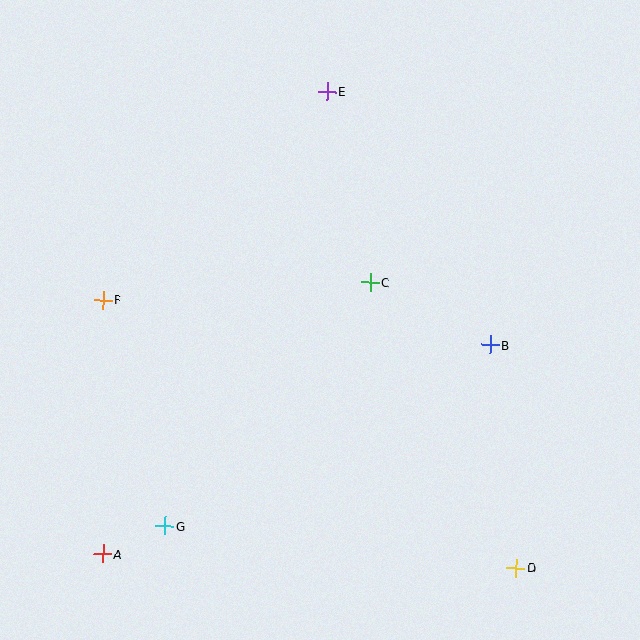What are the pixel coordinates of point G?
Point G is at (165, 526).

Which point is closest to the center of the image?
Point C at (370, 282) is closest to the center.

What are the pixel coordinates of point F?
Point F is at (103, 300).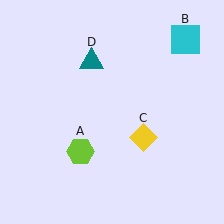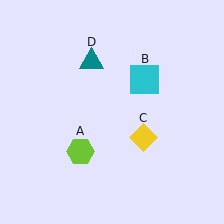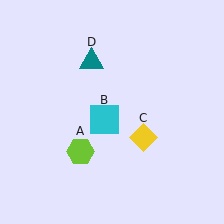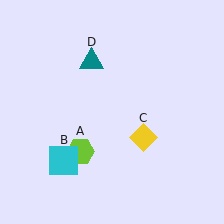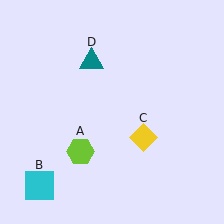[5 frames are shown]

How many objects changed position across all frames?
1 object changed position: cyan square (object B).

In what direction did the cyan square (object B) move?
The cyan square (object B) moved down and to the left.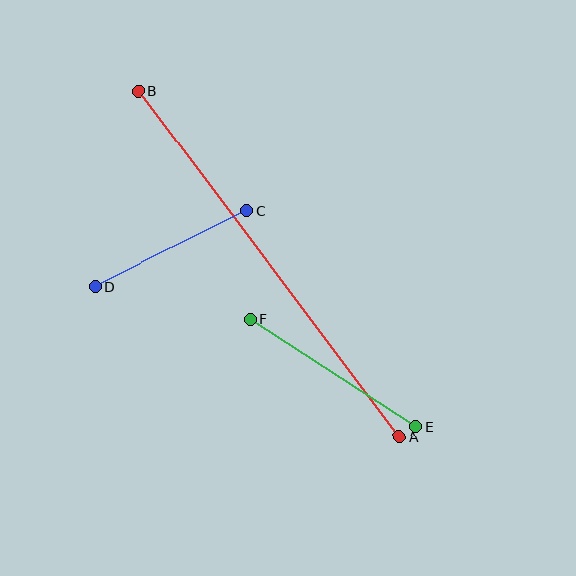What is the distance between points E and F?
The distance is approximately 197 pixels.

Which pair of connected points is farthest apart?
Points A and B are farthest apart.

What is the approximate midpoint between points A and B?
The midpoint is at approximately (269, 264) pixels.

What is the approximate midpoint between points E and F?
The midpoint is at approximately (333, 373) pixels.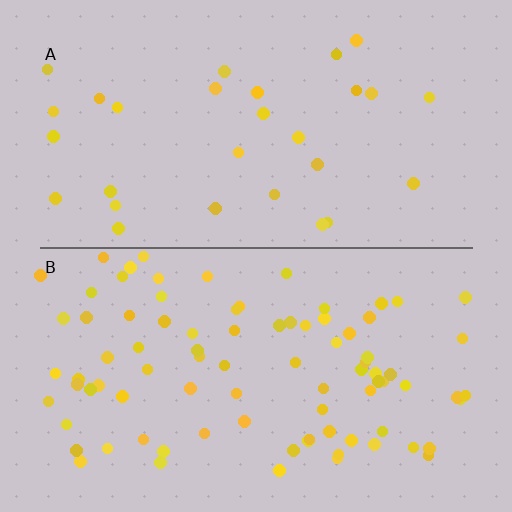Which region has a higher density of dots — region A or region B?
B (the bottom).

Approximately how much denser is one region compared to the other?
Approximately 2.9× — region B over region A.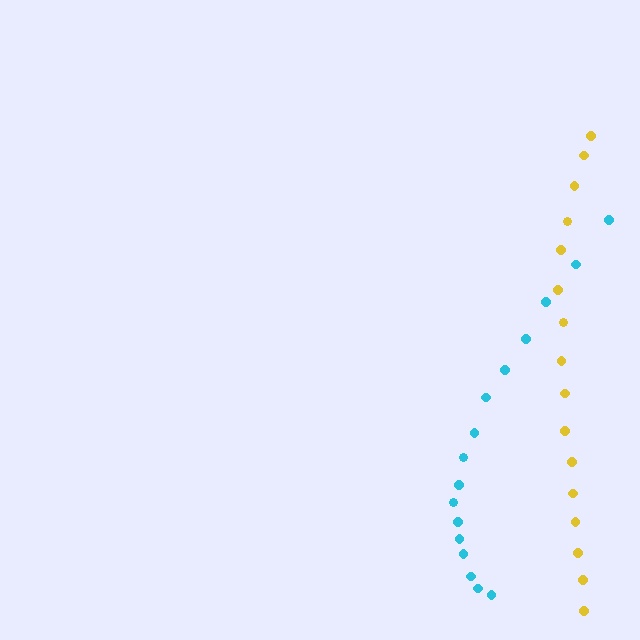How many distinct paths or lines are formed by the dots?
There are 2 distinct paths.